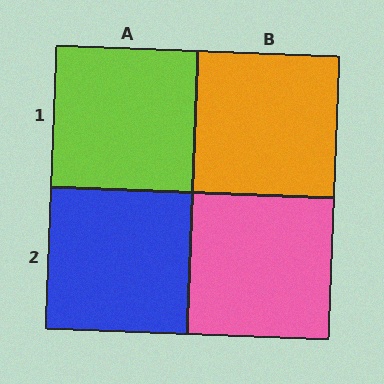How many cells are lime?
1 cell is lime.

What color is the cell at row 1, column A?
Lime.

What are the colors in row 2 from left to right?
Blue, pink.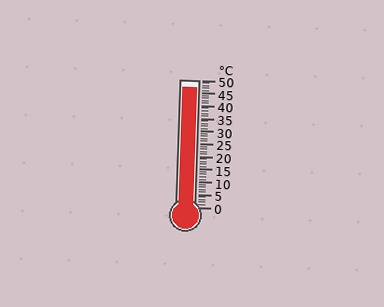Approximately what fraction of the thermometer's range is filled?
The thermometer is filled to approximately 95% of its range.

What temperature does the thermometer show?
The thermometer shows approximately 47°C.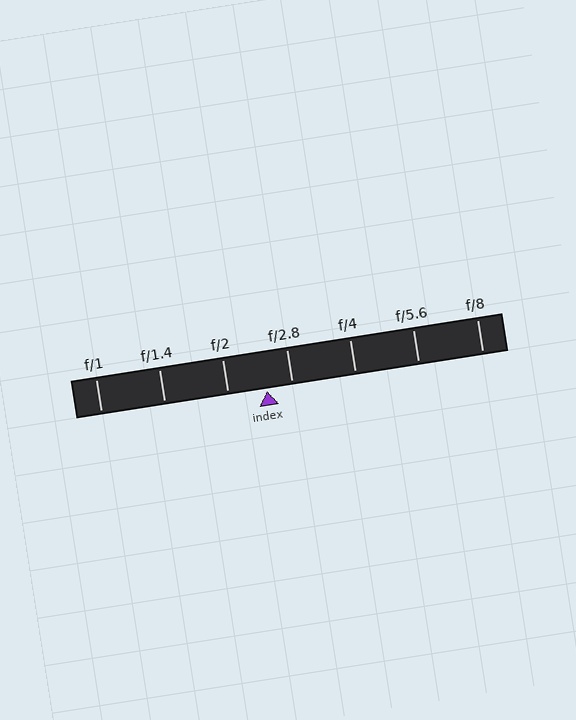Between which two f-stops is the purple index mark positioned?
The index mark is between f/2 and f/2.8.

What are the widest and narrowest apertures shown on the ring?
The widest aperture shown is f/1 and the narrowest is f/8.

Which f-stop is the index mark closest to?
The index mark is closest to f/2.8.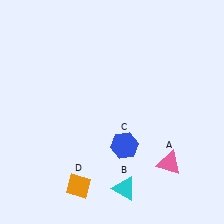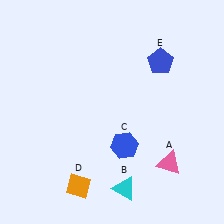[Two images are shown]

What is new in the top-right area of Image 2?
A blue pentagon (E) was added in the top-right area of Image 2.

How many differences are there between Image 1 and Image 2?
There is 1 difference between the two images.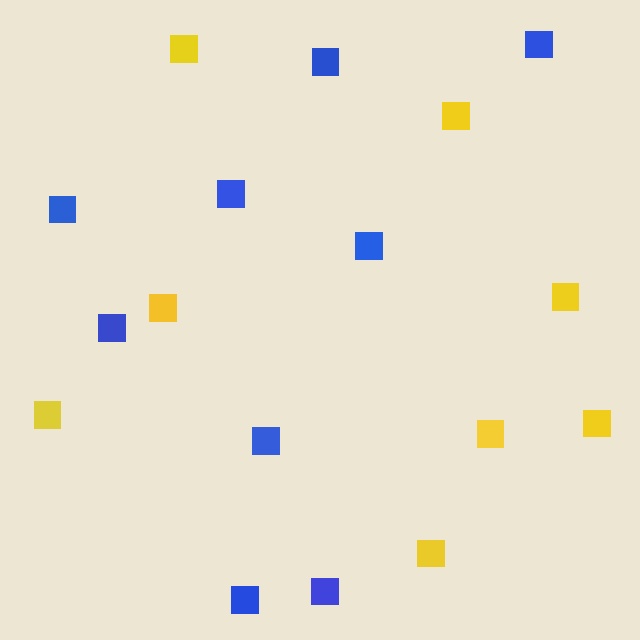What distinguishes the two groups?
There are 2 groups: one group of blue squares (9) and one group of yellow squares (8).